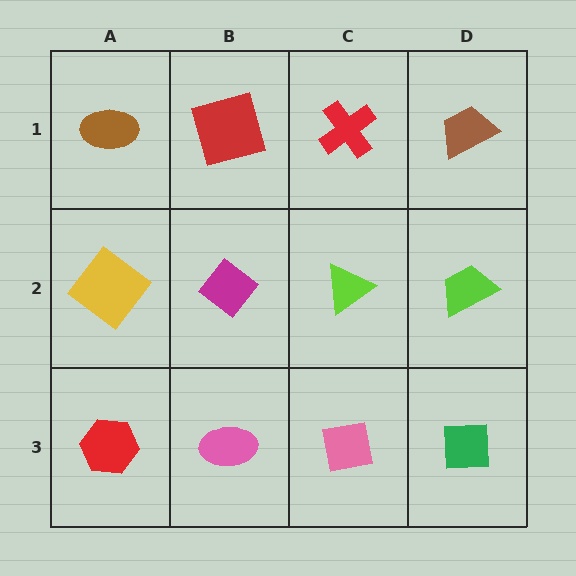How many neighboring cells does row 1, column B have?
3.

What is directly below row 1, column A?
A yellow diamond.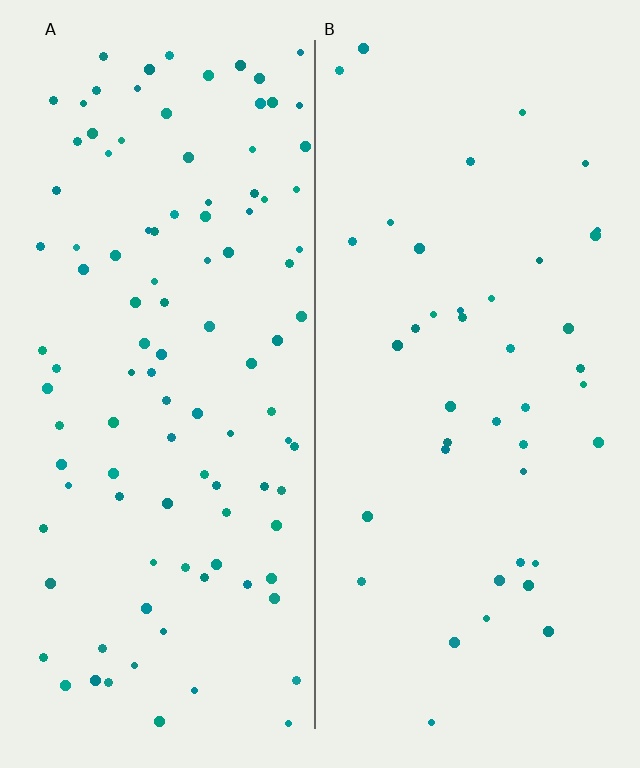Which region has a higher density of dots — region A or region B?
A (the left).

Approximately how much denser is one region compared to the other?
Approximately 2.5× — region A over region B.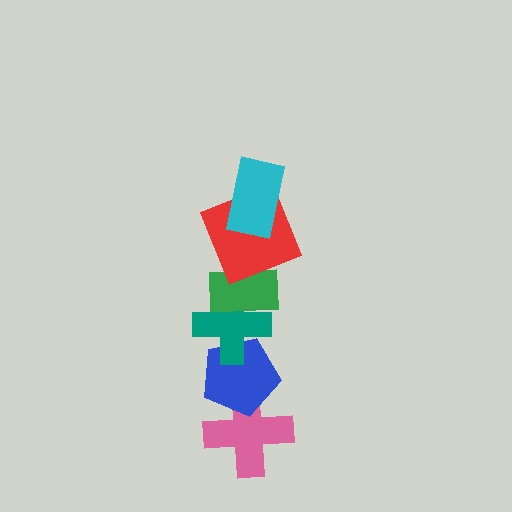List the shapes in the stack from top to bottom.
From top to bottom: the cyan rectangle, the red square, the green rectangle, the teal cross, the blue pentagon, the pink cross.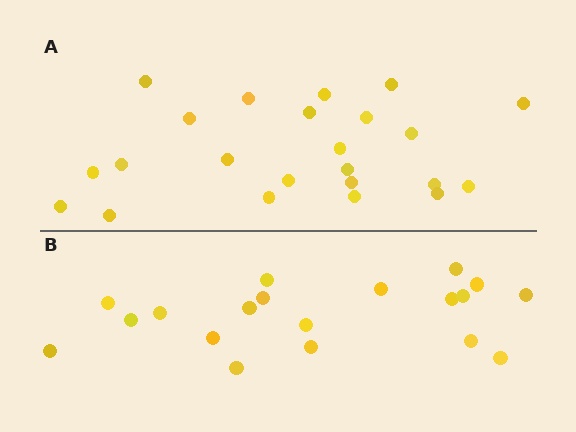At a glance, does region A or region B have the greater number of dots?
Region A (the top region) has more dots.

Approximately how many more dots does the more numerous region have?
Region A has about 4 more dots than region B.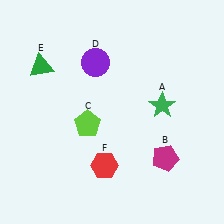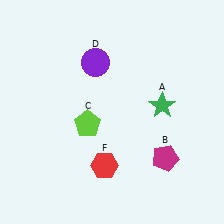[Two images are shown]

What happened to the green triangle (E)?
The green triangle (E) was removed in Image 2. It was in the top-left area of Image 1.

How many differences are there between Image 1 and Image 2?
There is 1 difference between the two images.